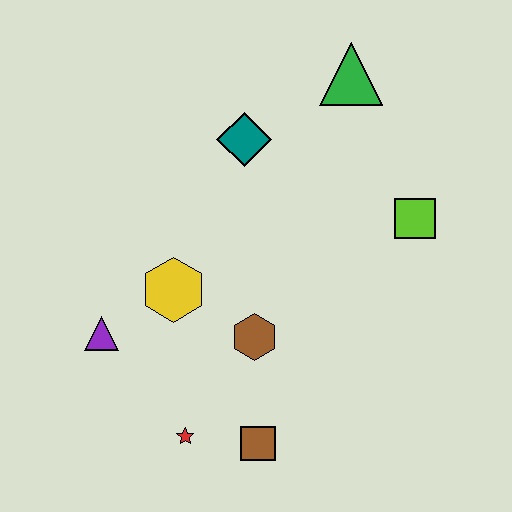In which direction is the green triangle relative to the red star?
The green triangle is above the red star.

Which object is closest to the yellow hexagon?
The purple triangle is closest to the yellow hexagon.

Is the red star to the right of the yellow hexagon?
Yes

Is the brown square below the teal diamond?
Yes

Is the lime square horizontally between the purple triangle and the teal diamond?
No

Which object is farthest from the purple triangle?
The green triangle is farthest from the purple triangle.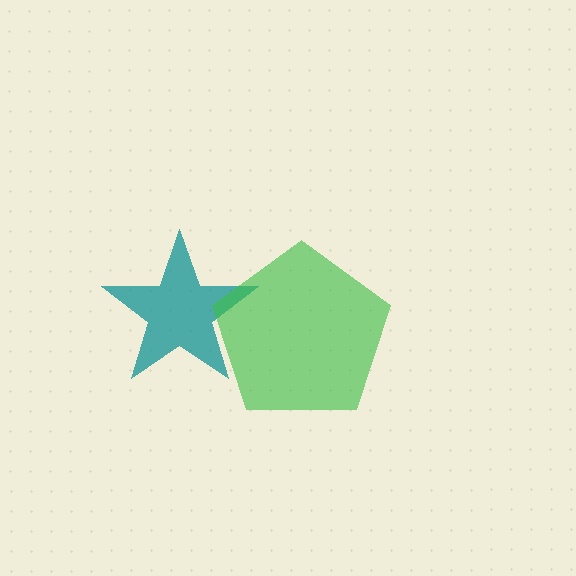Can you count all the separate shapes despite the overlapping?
Yes, there are 2 separate shapes.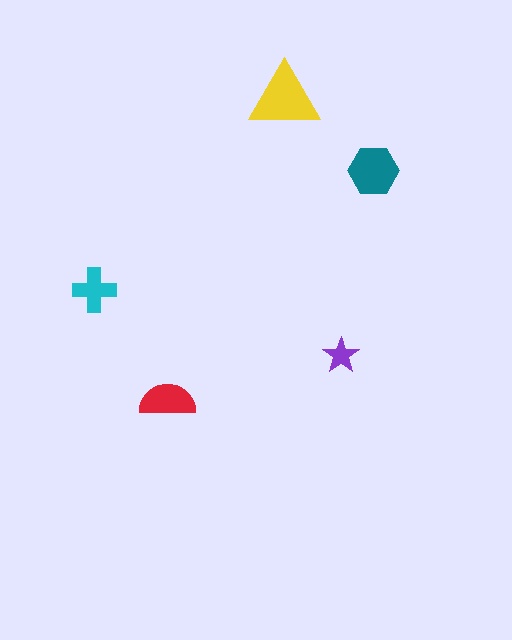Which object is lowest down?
The red semicircle is bottommost.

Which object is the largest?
The yellow triangle.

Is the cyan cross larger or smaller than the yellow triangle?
Smaller.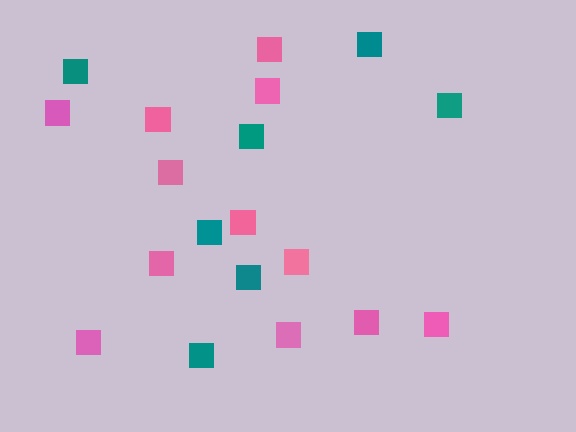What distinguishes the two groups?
There are 2 groups: one group of teal squares (7) and one group of pink squares (12).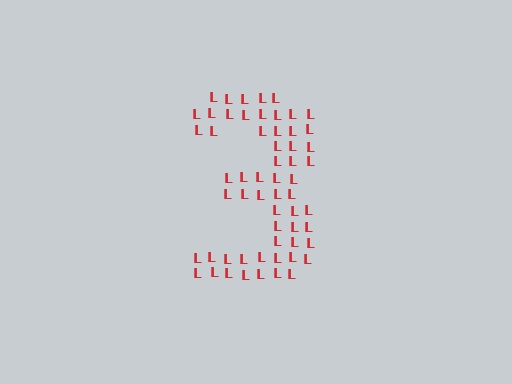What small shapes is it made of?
It is made of small letter L's.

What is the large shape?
The large shape is the digit 3.